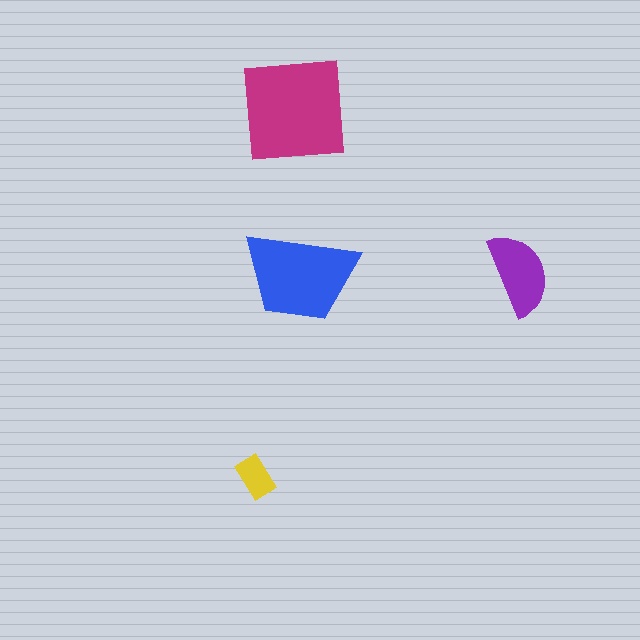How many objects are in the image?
There are 4 objects in the image.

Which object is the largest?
The magenta square.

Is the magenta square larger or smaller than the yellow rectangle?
Larger.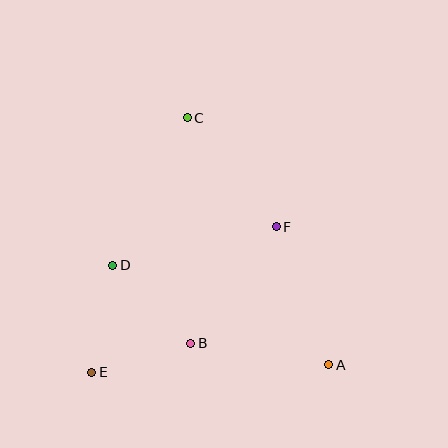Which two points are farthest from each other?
Points A and C are farthest from each other.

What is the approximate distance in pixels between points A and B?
The distance between A and B is approximately 140 pixels.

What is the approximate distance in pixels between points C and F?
The distance between C and F is approximately 141 pixels.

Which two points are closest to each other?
Points B and E are closest to each other.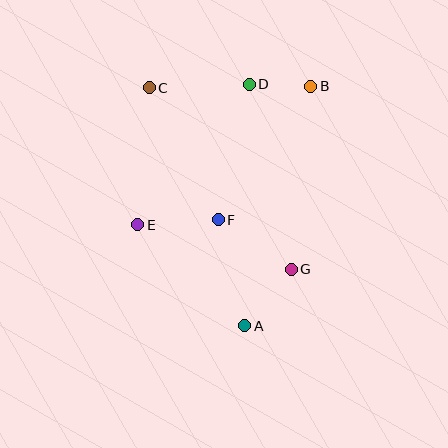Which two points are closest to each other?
Points B and D are closest to each other.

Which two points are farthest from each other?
Points A and C are farthest from each other.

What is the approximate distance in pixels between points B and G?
The distance between B and G is approximately 184 pixels.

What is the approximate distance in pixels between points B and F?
The distance between B and F is approximately 163 pixels.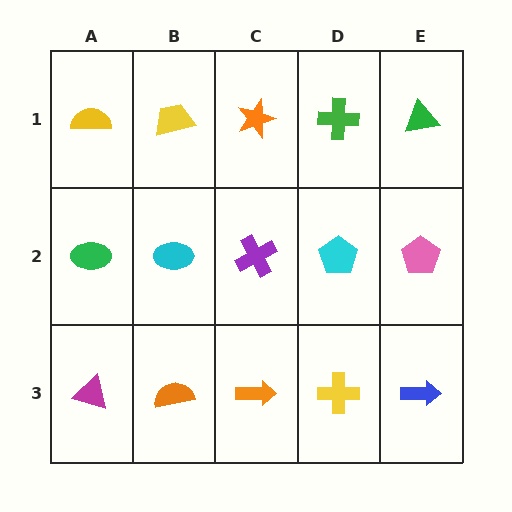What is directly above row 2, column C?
An orange star.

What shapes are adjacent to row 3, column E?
A pink pentagon (row 2, column E), a yellow cross (row 3, column D).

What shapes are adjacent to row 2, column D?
A green cross (row 1, column D), a yellow cross (row 3, column D), a purple cross (row 2, column C), a pink pentagon (row 2, column E).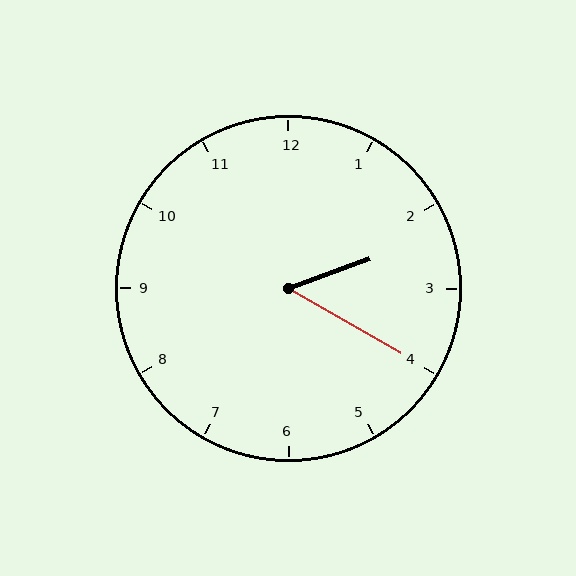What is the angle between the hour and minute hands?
Approximately 50 degrees.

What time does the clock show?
2:20.